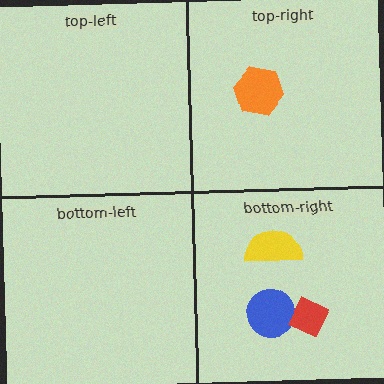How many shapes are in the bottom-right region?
3.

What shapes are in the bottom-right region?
The blue circle, the red diamond, the yellow semicircle.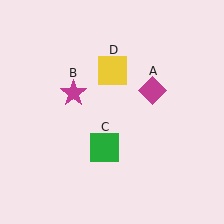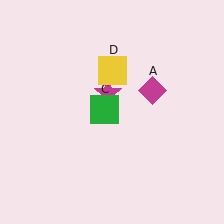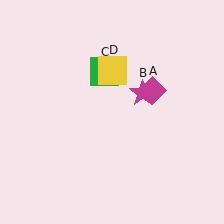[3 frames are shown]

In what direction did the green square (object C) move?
The green square (object C) moved up.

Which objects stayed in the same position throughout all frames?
Magenta diamond (object A) and yellow square (object D) remained stationary.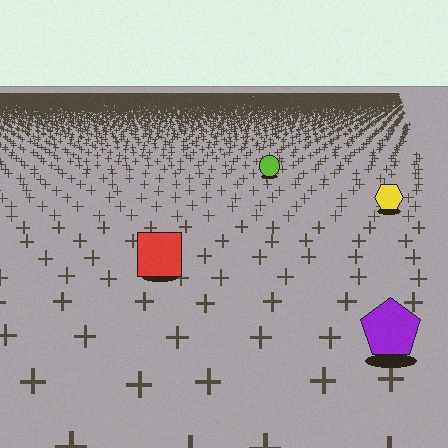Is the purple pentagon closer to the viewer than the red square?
Yes. The purple pentagon is closer — you can tell from the texture gradient: the ground texture is coarser near it.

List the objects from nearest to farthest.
From nearest to farthest: the purple pentagon, the red square, the yellow hexagon, the lime circle.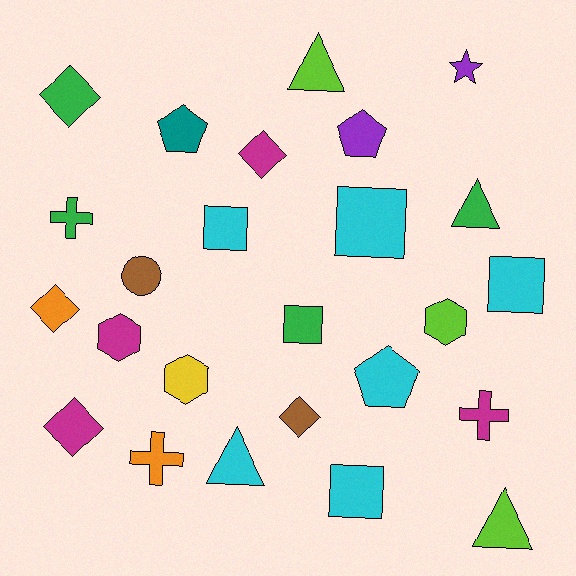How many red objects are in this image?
There are no red objects.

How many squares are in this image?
There are 5 squares.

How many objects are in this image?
There are 25 objects.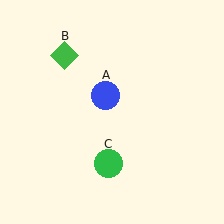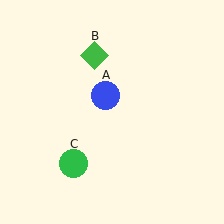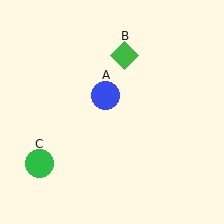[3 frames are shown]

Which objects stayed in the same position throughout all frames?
Blue circle (object A) remained stationary.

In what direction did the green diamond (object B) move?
The green diamond (object B) moved right.